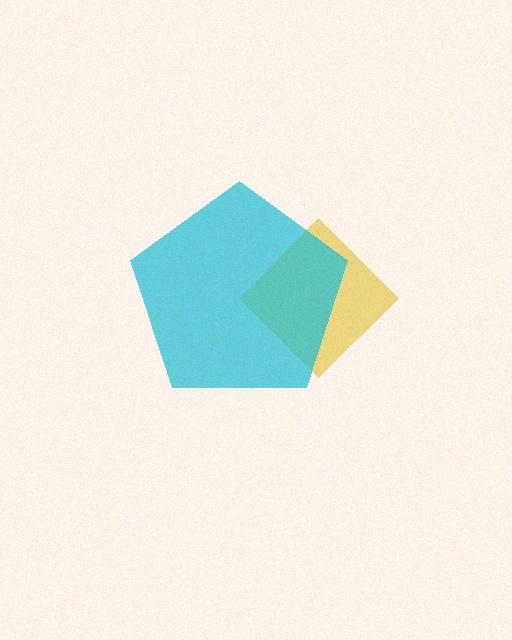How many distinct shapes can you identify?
There are 2 distinct shapes: a yellow diamond, a cyan pentagon.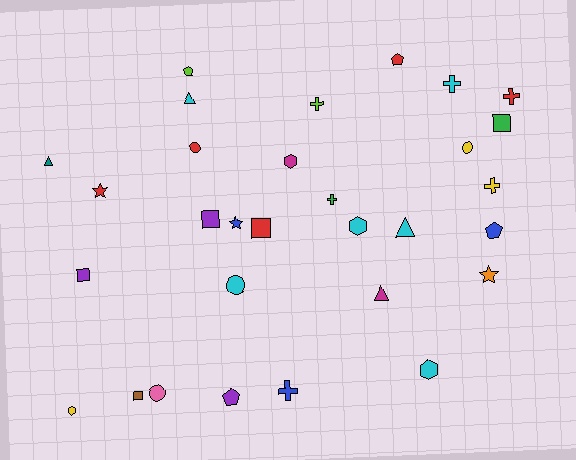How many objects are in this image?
There are 30 objects.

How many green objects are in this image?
There are 2 green objects.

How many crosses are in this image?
There are 6 crosses.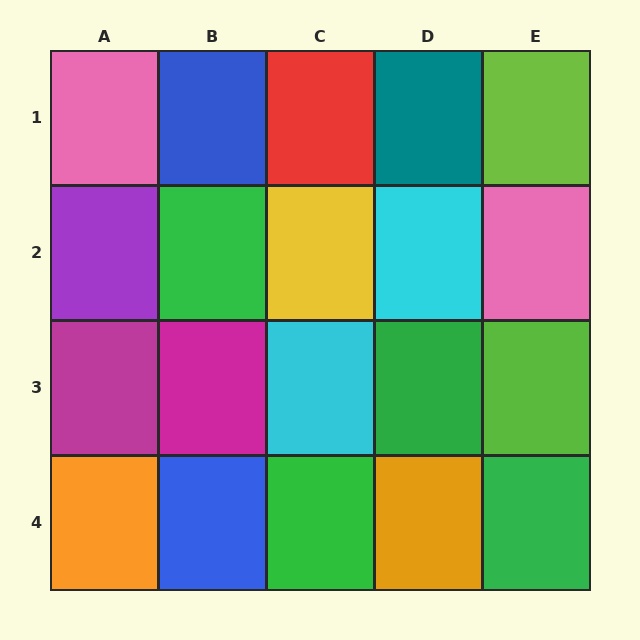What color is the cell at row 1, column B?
Blue.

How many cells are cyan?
2 cells are cyan.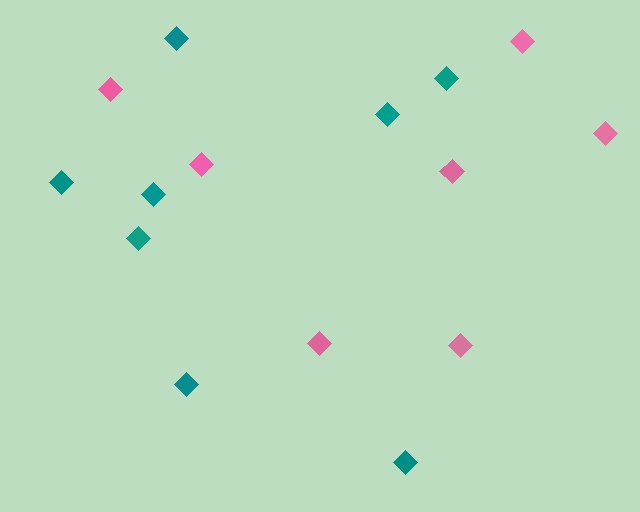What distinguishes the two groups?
There are 2 groups: one group of pink diamonds (7) and one group of teal diamonds (8).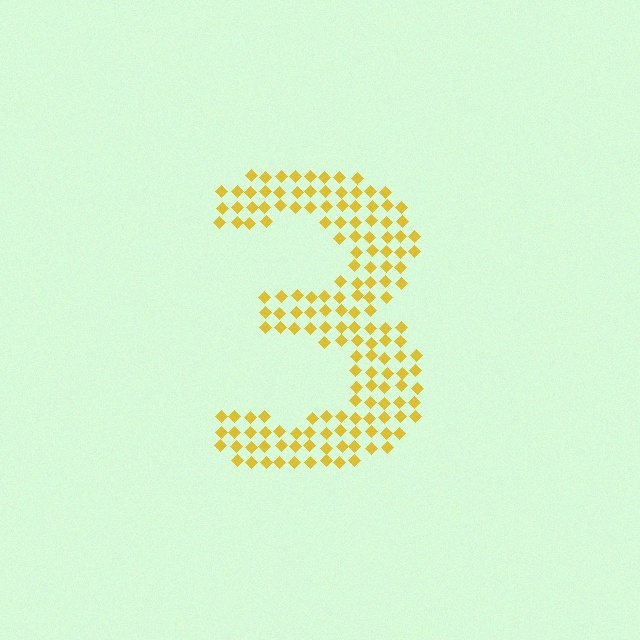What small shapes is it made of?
It is made of small diamonds.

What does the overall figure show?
The overall figure shows the digit 3.